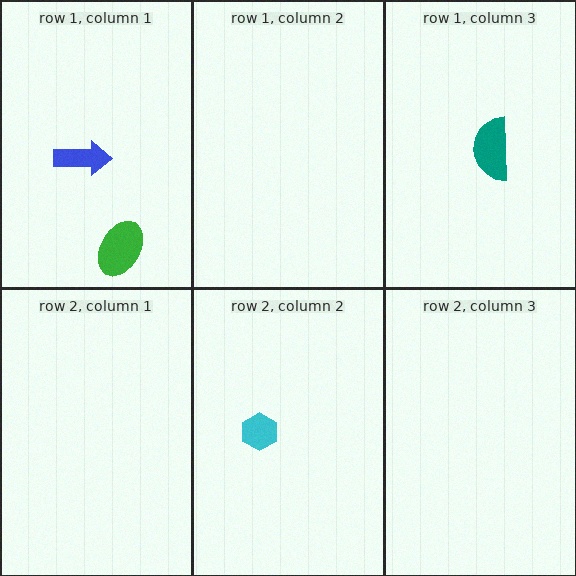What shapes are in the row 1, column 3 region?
The teal semicircle.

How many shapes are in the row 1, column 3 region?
1.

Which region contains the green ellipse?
The row 1, column 1 region.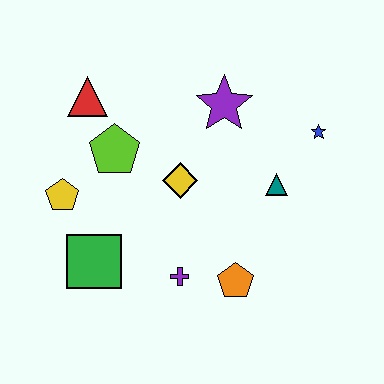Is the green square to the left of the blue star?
Yes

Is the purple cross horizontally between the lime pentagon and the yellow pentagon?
No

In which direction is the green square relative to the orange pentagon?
The green square is to the left of the orange pentagon.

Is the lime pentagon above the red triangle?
No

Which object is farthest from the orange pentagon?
The red triangle is farthest from the orange pentagon.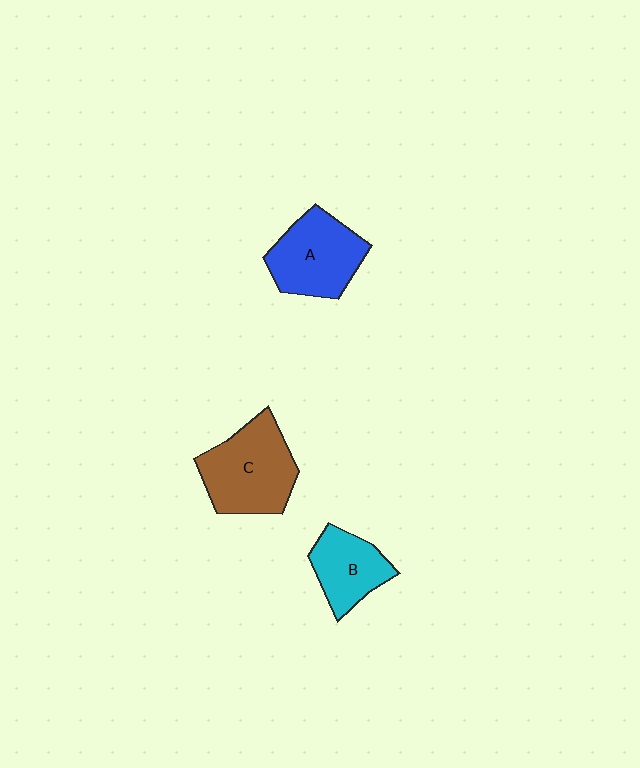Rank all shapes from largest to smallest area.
From largest to smallest: C (brown), A (blue), B (cyan).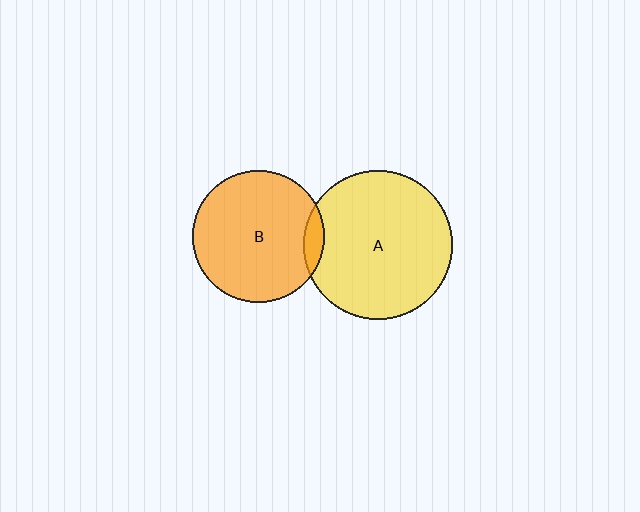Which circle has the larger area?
Circle A (yellow).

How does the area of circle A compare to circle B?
Approximately 1.3 times.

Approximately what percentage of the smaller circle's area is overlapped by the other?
Approximately 10%.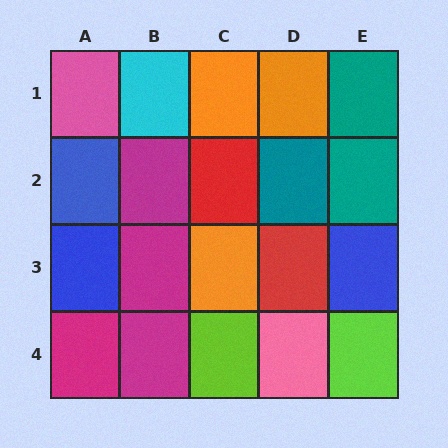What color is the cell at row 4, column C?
Lime.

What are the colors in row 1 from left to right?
Pink, cyan, orange, orange, teal.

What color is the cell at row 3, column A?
Blue.